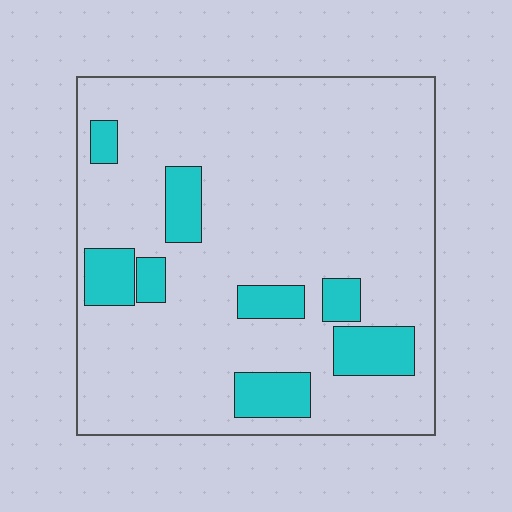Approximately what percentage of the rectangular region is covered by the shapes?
Approximately 15%.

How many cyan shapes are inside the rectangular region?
8.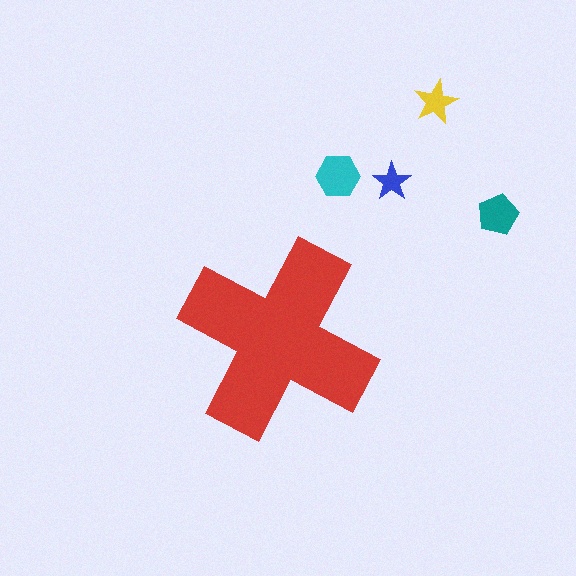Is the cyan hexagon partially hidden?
No, the cyan hexagon is fully visible.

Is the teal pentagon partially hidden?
No, the teal pentagon is fully visible.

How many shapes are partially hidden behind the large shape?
0 shapes are partially hidden.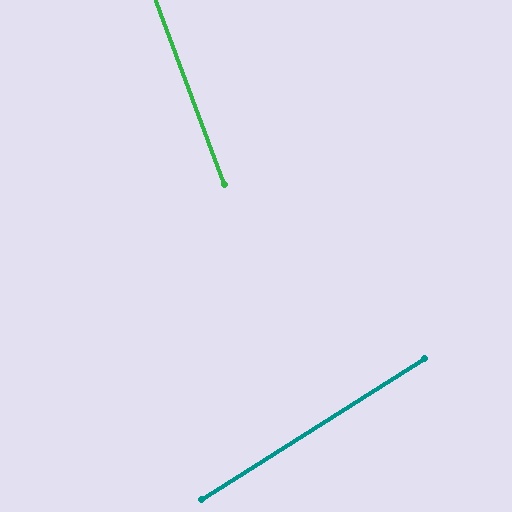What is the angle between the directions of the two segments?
Approximately 78 degrees.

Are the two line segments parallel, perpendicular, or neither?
Neither parallel nor perpendicular — they differ by about 78°.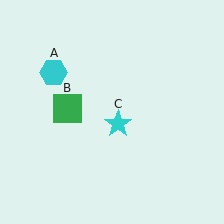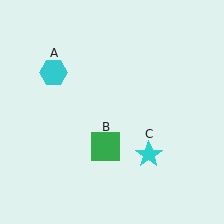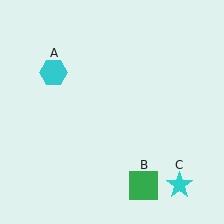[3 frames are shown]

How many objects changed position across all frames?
2 objects changed position: green square (object B), cyan star (object C).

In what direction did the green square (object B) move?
The green square (object B) moved down and to the right.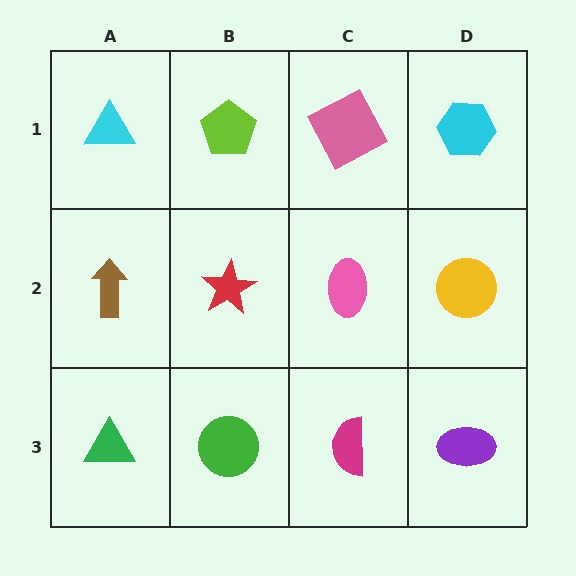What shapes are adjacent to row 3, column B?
A red star (row 2, column B), a green triangle (row 3, column A), a magenta semicircle (row 3, column C).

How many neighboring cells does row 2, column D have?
3.